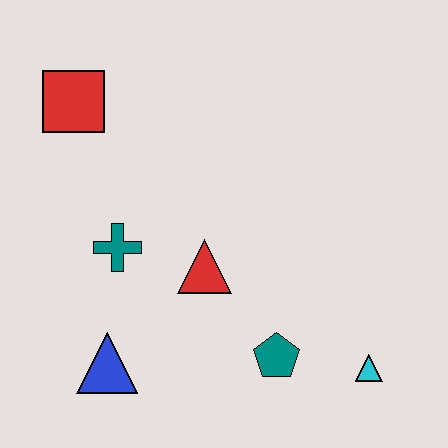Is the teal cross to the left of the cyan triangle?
Yes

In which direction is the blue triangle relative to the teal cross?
The blue triangle is below the teal cross.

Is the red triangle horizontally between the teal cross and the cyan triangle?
Yes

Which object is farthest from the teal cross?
The cyan triangle is farthest from the teal cross.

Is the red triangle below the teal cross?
Yes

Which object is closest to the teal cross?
The red triangle is closest to the teal cross.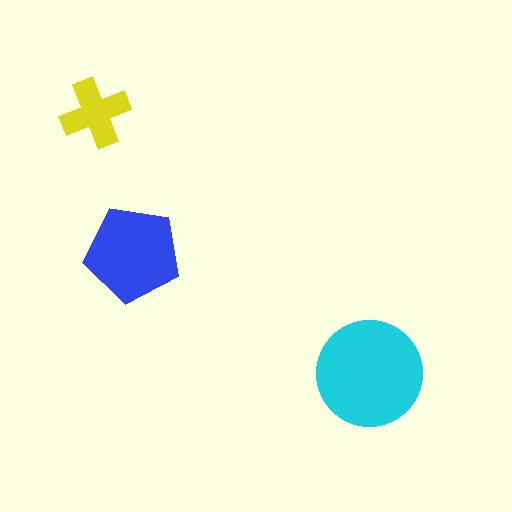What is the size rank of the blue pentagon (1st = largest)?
2nd.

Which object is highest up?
The yellow cross is topmost.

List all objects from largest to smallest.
The cyan circle, the blue pentagon, the yellow cross.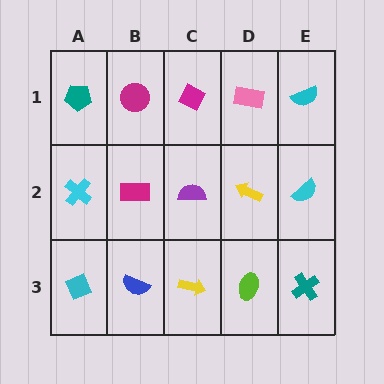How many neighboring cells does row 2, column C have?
4.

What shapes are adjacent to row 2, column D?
A pink rectangle (row 1, column D), a lime ellipse (row 3, column D), a purple semicircle (row 2, column C), a cyan semicircle (row 2, column E).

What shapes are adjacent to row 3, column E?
A cyan semicircle (row 2, column E), a lime ellipse (row 3, column D).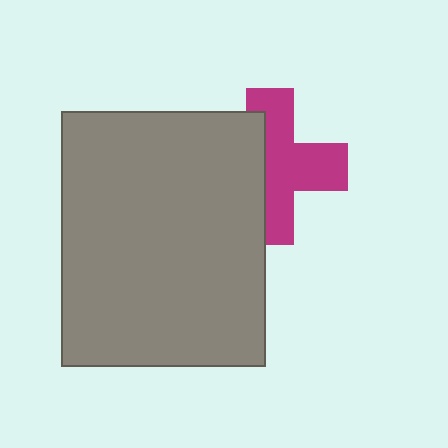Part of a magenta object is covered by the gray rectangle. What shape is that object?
It is a cross.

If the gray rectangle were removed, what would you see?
You would see the complete magenta cross.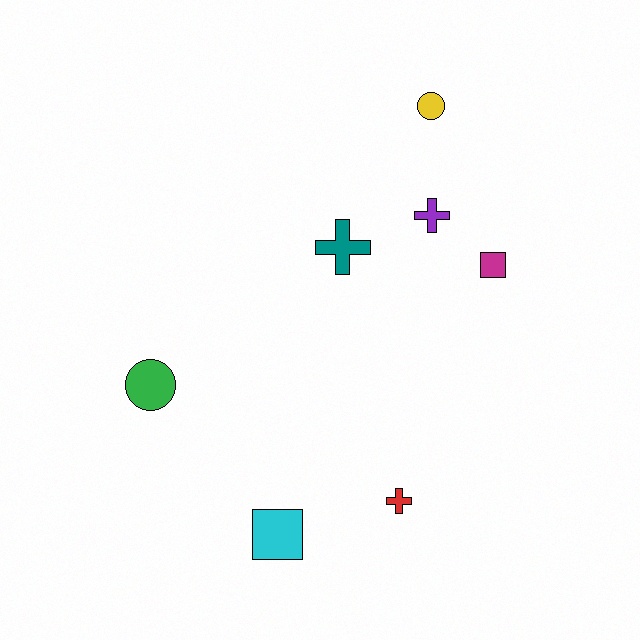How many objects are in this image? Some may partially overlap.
There are 7 objects.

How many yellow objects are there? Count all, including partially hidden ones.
There is 1 yellow object.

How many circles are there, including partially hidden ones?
There are 2 circles.